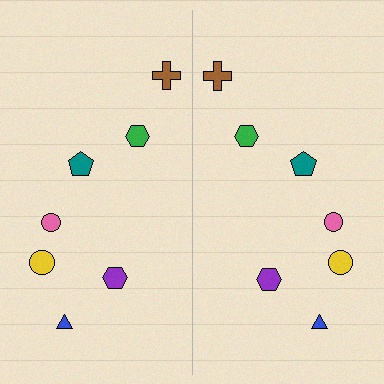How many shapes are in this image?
There are 14 shapes in this image.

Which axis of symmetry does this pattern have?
The pattern has a vertical axis of symmetry running through the center of the image.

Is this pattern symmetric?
Yes, this pattern has bilateral (reflection) symmetry.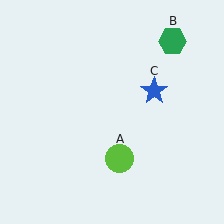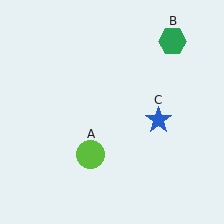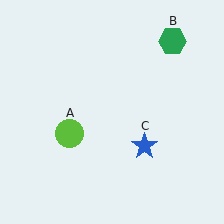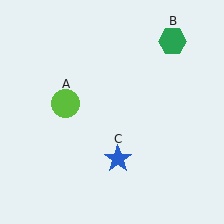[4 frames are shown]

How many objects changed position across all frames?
2 objects changed position: lime circle (object A), blue star (object C).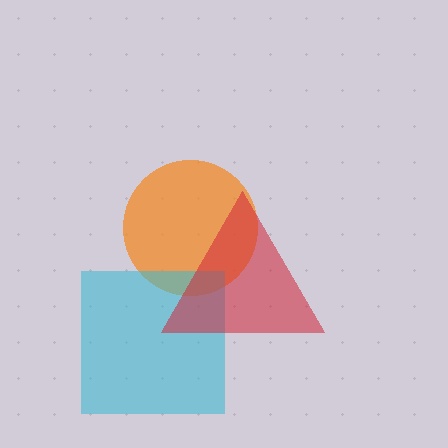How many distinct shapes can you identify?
There are 3 distinct shapes: an orange circle, a cyan square, a red triangle.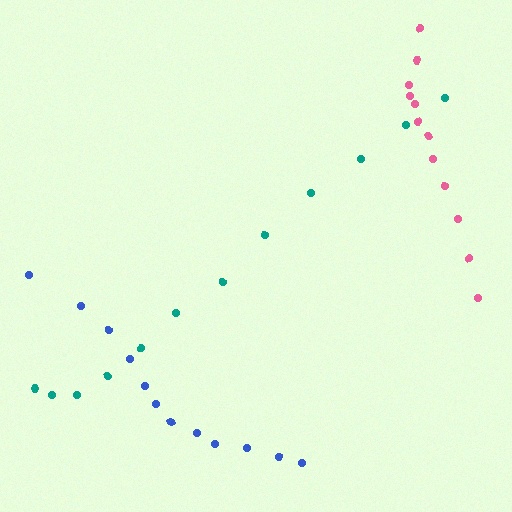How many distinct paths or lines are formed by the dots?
There are 3 distinct paths.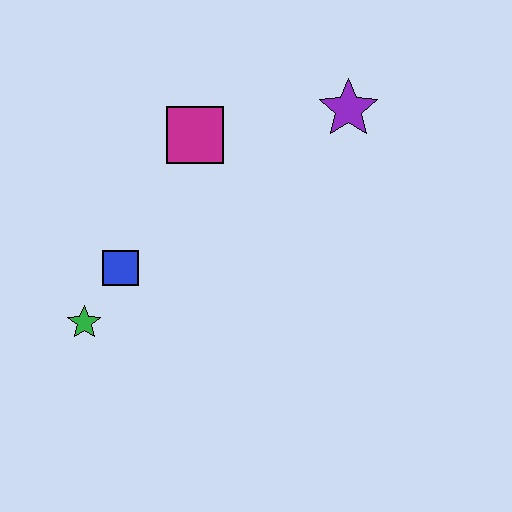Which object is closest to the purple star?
The magenta square is closest to the purple star.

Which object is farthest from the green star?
The purple star is farthest from the green star.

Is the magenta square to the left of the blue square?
No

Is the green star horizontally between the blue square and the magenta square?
No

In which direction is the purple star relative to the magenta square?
The purple star is to the right of the magenta square.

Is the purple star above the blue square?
Yes